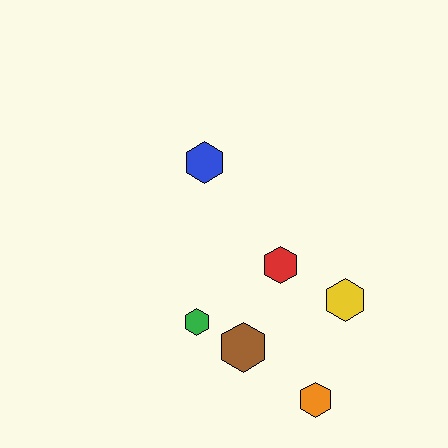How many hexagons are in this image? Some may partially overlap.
There are 6 hexagons.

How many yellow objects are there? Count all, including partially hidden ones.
There is 1 yellow object.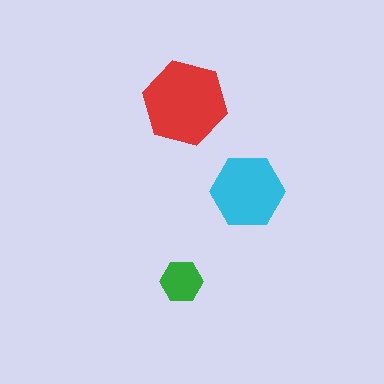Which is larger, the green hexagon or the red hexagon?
The red one.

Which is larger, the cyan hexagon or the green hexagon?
The cyan one.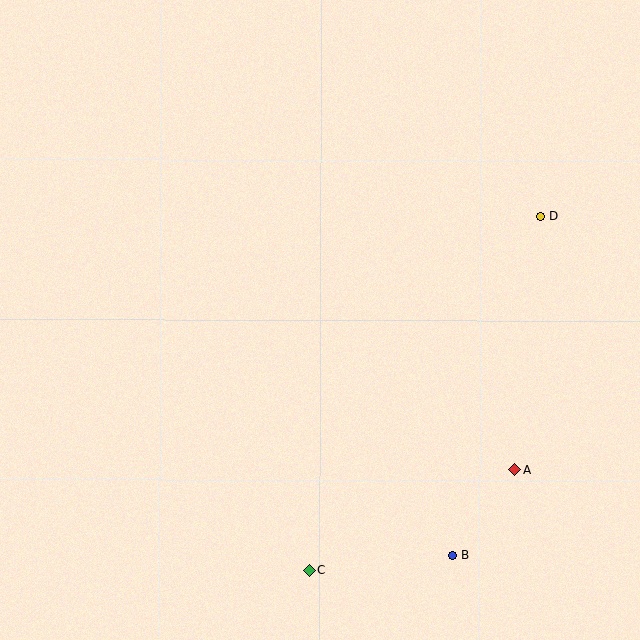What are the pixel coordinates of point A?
Point A is at (514, 469).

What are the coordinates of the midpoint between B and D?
The midpoint between B and D is at (497, 386).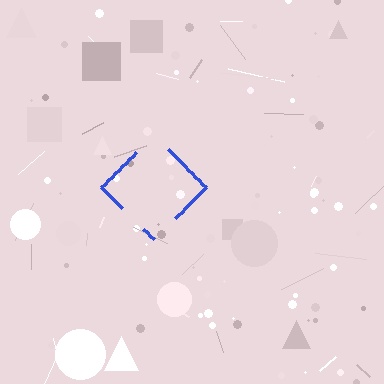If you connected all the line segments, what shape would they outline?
They would outline a diamond.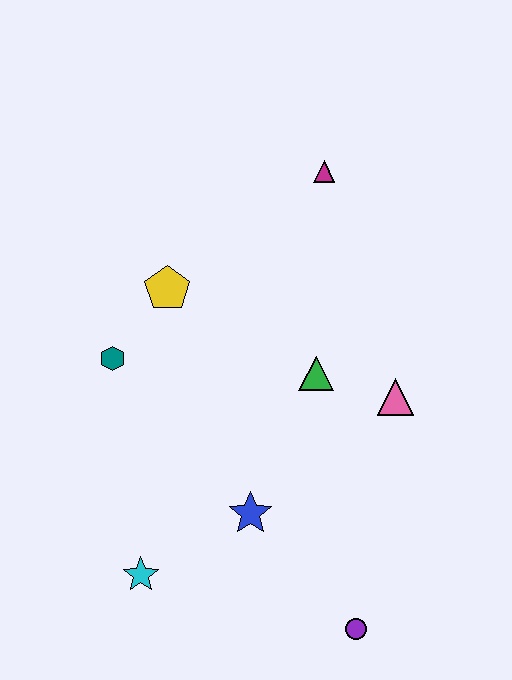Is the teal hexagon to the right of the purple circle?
No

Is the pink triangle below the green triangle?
Yes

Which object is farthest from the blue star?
The magenta triangle is farthest from the blue star.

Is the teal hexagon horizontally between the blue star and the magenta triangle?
No